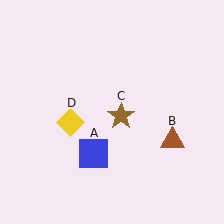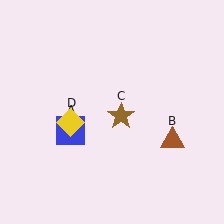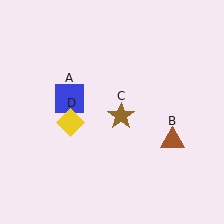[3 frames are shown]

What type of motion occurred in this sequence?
The blue square (object A) rotated clockwise around the center of the scene.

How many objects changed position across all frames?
1 object changed position: blue square (object A).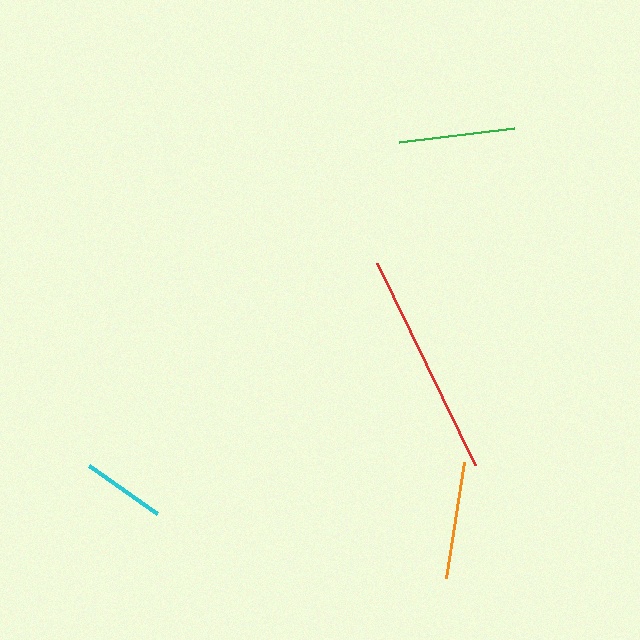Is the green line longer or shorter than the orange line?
The orange line is longer than the green line.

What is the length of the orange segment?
The orange segment is approximately 117 pixels long.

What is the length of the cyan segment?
The cyan segment is approximately 83 pixels long.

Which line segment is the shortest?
The cyan line is the shortest at approximately 83 pixels.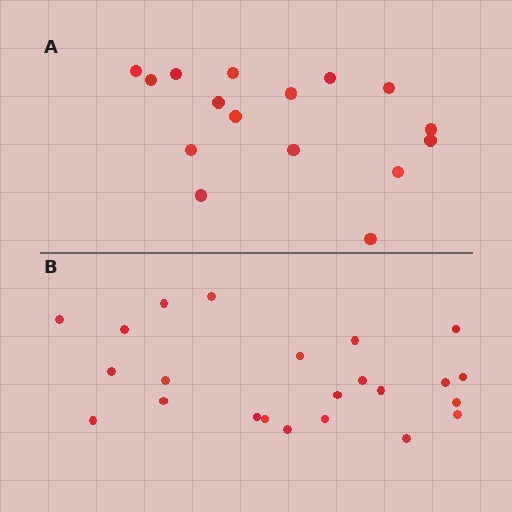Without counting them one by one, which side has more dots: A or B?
Region B (the bottom region) has more dots.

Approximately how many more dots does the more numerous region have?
Region B has roughly 8 or so more dots than region A.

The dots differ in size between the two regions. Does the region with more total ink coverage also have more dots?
No. Region A has more total ink coverage because its dots are larger, but region B actually contains more individual dots. Total area can be misleading — the number of items is what matters here.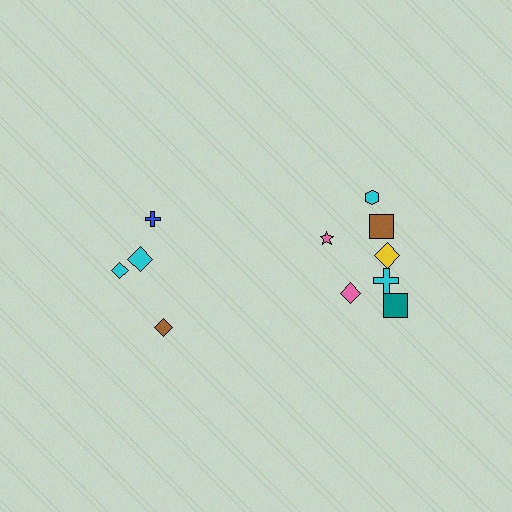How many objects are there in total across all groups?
There are 11 objects.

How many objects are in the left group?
There are 4 objects.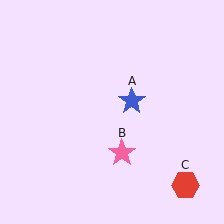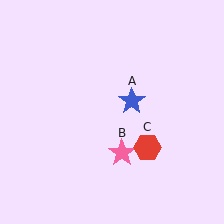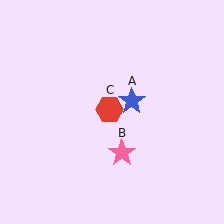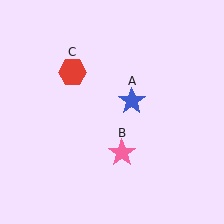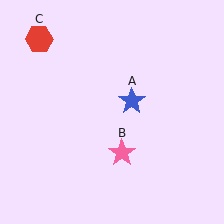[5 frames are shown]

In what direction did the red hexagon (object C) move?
The red hexagon (object C) moved up and to the left.